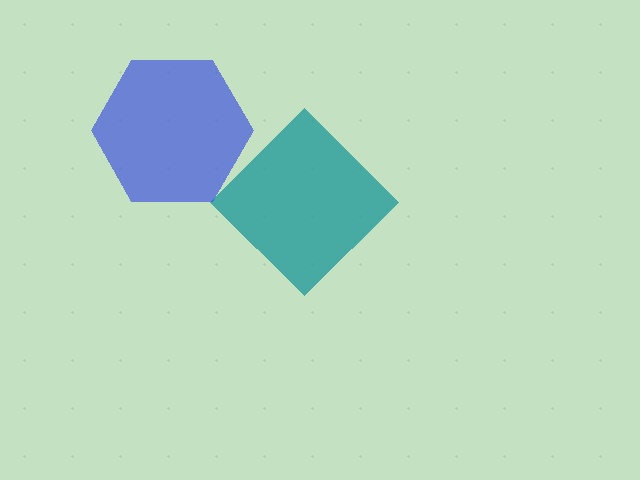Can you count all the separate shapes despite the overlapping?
Yes, there are 2 separate shapes.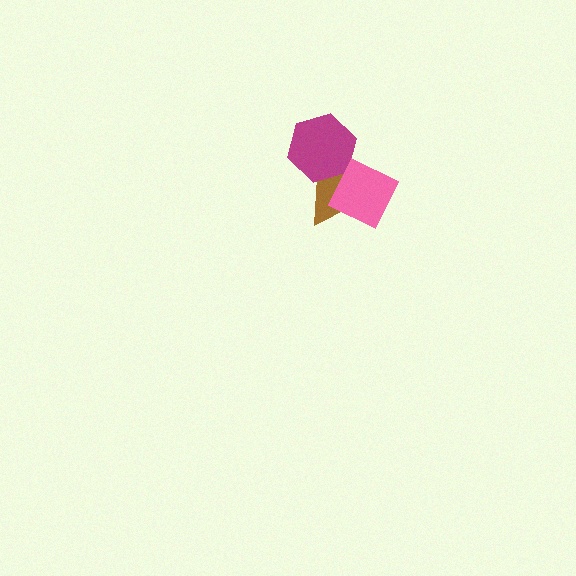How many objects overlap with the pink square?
1 object overlaps with the pink square.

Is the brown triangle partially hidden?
Yes, it is partially covered by another shape.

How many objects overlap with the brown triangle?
2 objects overlap with the brown triangle.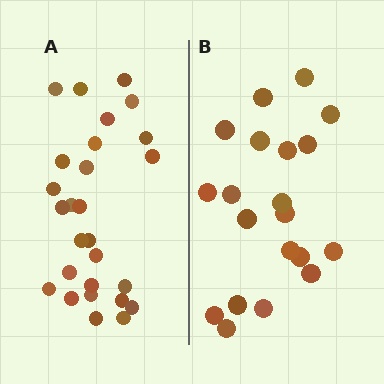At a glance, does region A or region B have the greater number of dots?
Region A (the left region) has more dots.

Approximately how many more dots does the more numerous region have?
Region A has roughly 8 or so more dots than region B.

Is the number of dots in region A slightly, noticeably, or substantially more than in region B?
Region A has noticeably more, but not dramatically so. The ratio is roughly 1.4 to 1.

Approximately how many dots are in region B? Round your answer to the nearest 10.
About 20 dots.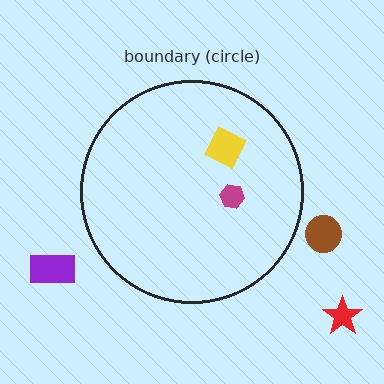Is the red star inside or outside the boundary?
Outside.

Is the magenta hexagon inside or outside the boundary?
Inside.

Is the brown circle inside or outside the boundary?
Outside.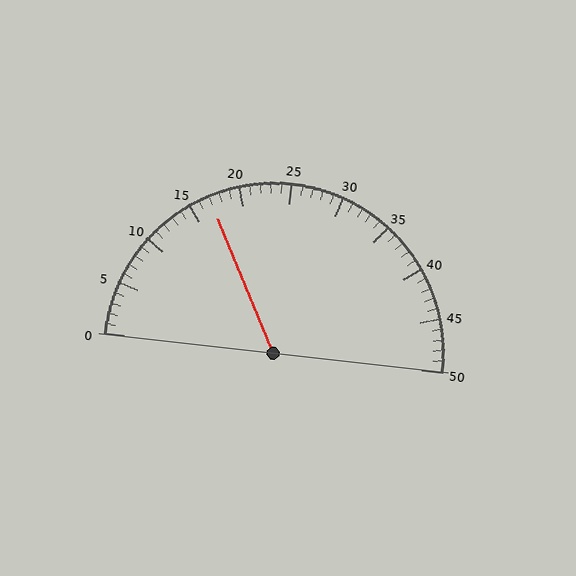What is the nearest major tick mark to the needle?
The nearest major tick mark is 15.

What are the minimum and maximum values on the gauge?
The gauge ranges from 0 to 50.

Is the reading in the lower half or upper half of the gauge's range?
The reading is in the lower half of the range (0 to 50).